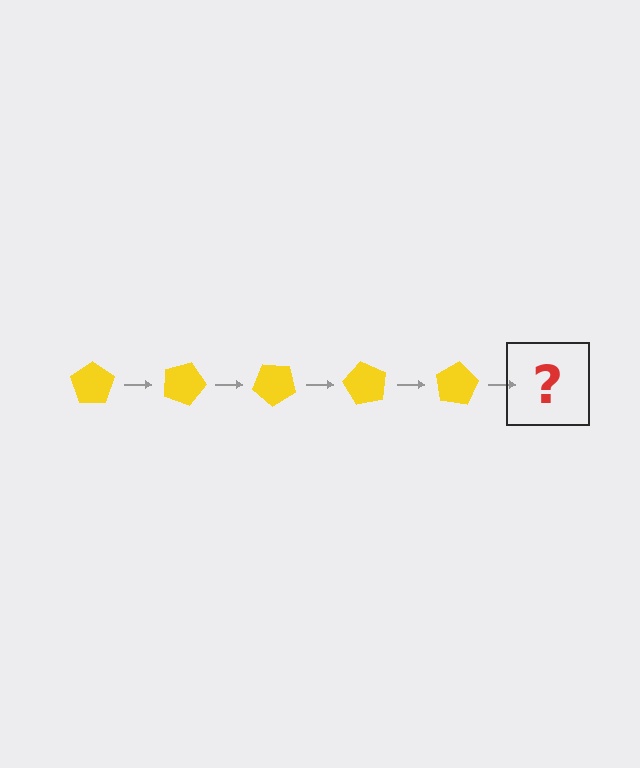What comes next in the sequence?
The next element should be a yellow pentagon rotated 100 degrees.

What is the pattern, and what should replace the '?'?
The pattern is that the pentagon rotates 20 degrees each step. The '?' should be a yellow pentagon rotated 100 degrees.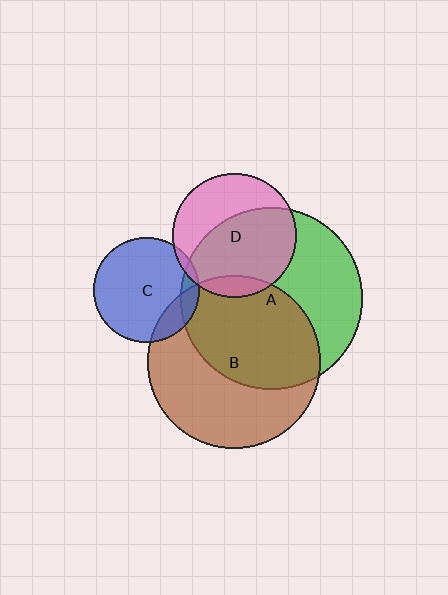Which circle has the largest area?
Circle A (green).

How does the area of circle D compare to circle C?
Approximately 1.4 times.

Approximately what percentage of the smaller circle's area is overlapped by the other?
Approximately 10%.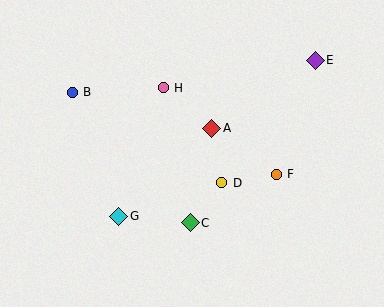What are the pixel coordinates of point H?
Point H is at (163, 88).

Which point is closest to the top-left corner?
Point B is closest to the top-left corner.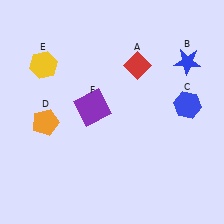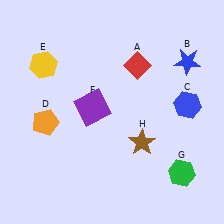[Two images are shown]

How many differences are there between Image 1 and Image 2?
There are 2 differences between the two images.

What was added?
A green hexagon (G), a brown star (H) were added in Image 2.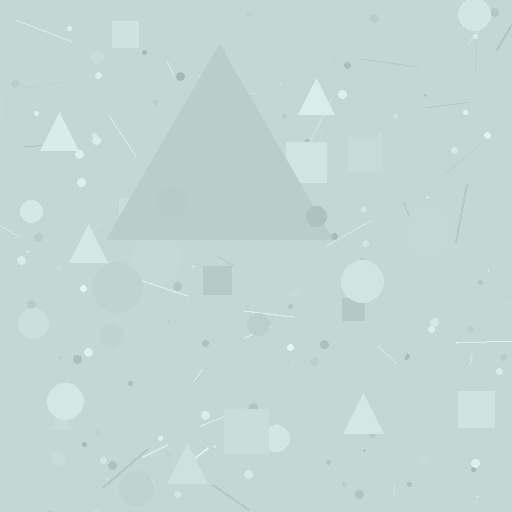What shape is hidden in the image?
A triangle is hidden in the image.